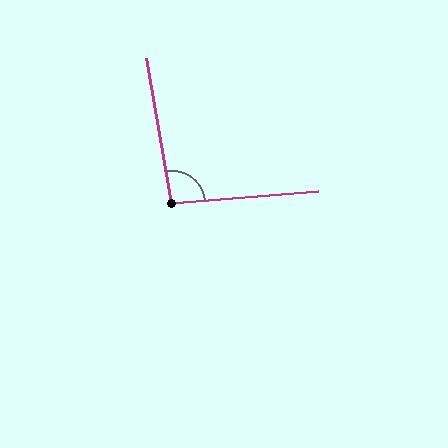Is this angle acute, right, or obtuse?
It is obtuse.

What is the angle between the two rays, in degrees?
Approximately 95 degrees.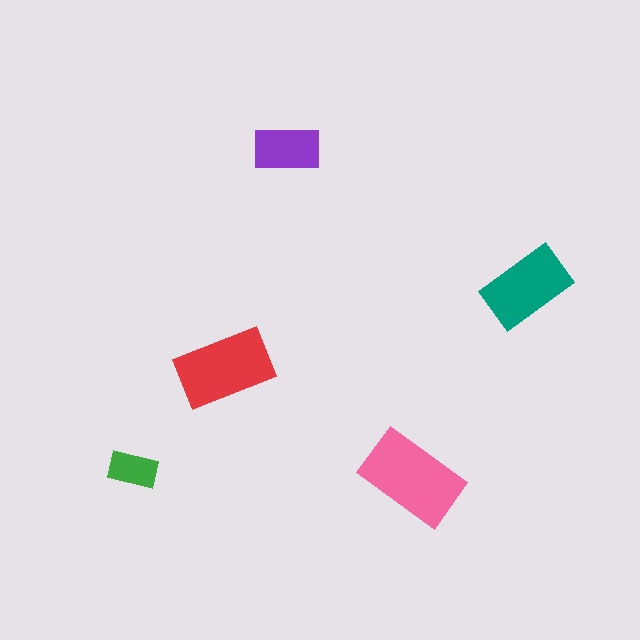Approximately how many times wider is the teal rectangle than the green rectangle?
About 2 times wider.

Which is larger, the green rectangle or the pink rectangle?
The pink one.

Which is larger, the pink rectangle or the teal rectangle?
The pink one.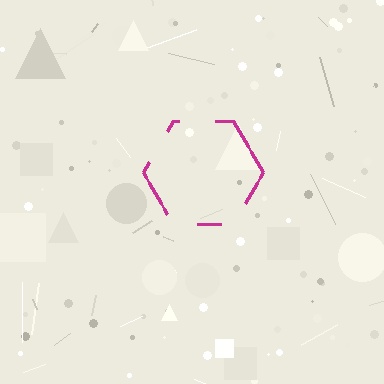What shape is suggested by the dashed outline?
The dashed outline suggests a hexagon.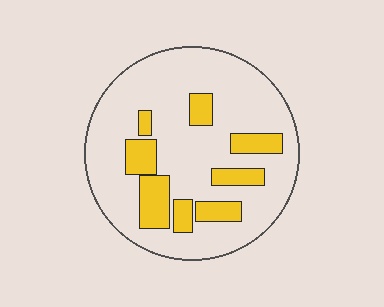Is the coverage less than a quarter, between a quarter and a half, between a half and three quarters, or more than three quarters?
Less than a quarter.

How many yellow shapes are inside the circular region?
8.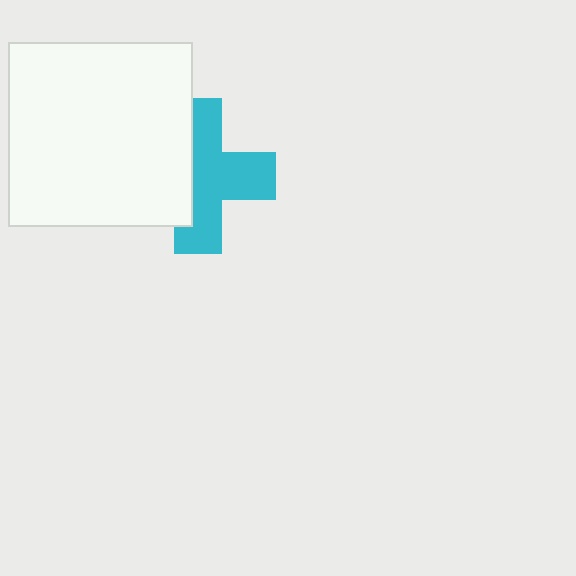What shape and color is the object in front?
The object in front is a white square.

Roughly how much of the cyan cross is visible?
About half of it is visible (roughly 59%).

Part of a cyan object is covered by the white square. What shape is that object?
It is a cross.